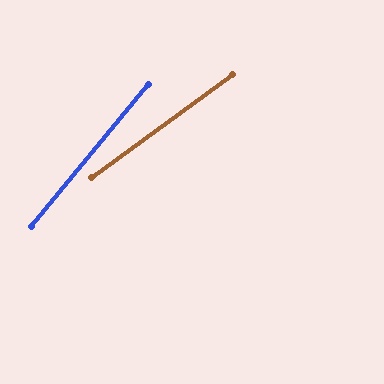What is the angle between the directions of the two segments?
Approximately 15 degrees.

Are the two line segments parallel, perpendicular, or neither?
Neither parallel nor perpendicular — they differ by about 15°.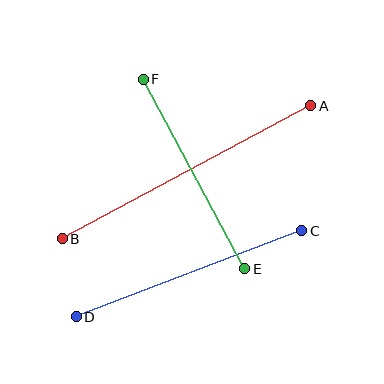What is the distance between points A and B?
The distance is approximately 282 pixels.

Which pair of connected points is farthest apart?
Points A and B are farthest apart.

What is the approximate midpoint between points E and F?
The midpoint is at approximately (194, 174) pixels.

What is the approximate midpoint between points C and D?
The midpoint is at approximately (189, 274) pixels.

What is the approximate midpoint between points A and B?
The midpoint is at approximately (187, 172) pixels.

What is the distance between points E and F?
The distance is approximately 215 pixels.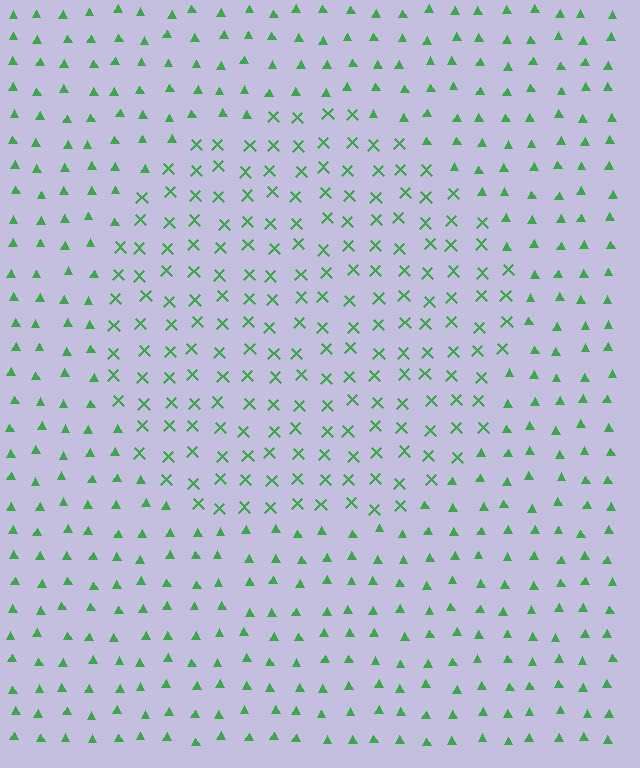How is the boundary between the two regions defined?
The boundary is defined by a change in element shape: X marks inside vs. triangles outside. All elements share the same color and spacing.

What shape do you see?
I see a circle.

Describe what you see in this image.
The image is filled with small green elements arranged in a uniform grid. A circle-shaped region contains X marks, while the surrounding area contains triangles. The boundary is defined purely by the change in element shape.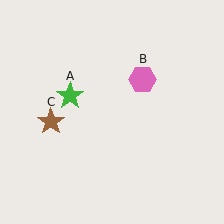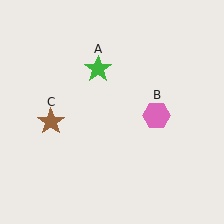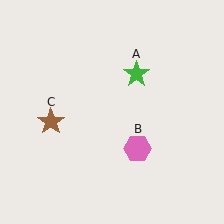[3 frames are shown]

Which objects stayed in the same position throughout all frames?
Brown star (object C) remained stationary.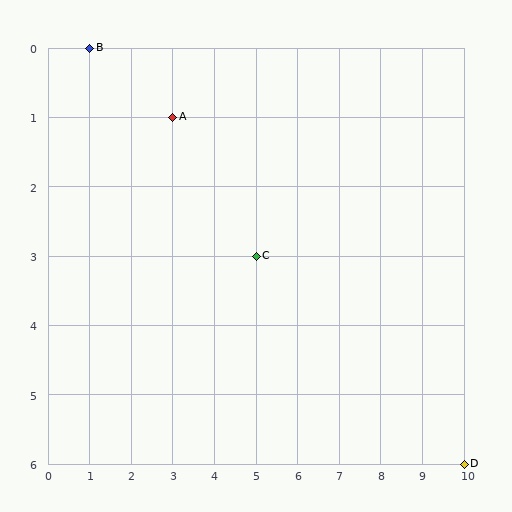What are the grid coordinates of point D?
Point D is at grid coordinates (10, 6).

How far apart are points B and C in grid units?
Points B and C are 4 columns and 3 rows apart (about 5.0 grid units diagonally).